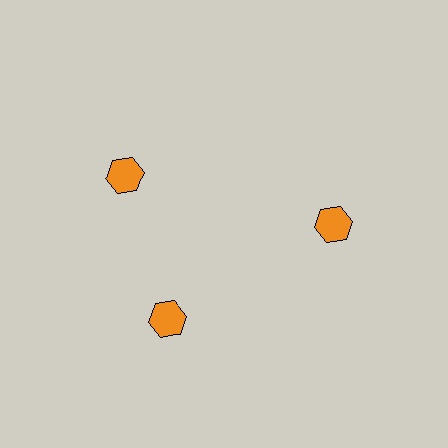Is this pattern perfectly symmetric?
No. The 3 orange hexagons are arranged in a ring, but one element near the 11 o'clock position is rotated out of alignment along the ring, breaking the 3-fold rotational symmetry.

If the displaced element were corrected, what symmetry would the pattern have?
It would have 3-fold rotational symmetry — the pattern would map onto itself every 120 degrees.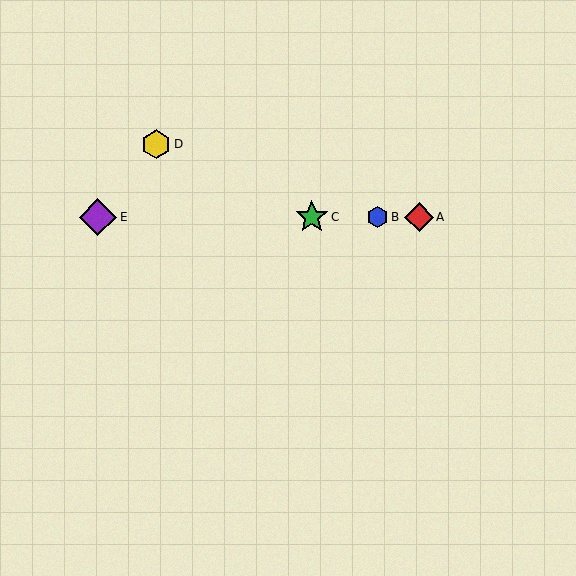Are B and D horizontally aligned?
No, B is at y≈217 and D is at y≈144.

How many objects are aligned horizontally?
4 objects (A, B, C, E) are aligned horizontally.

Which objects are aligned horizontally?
Objects A, B, C, E are aligned horizontally.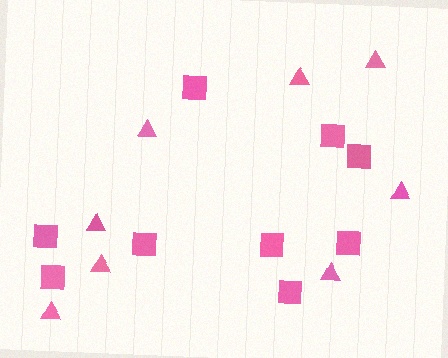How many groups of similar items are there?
There are 2 groups: one group of triangles (8) and one group of squares (9).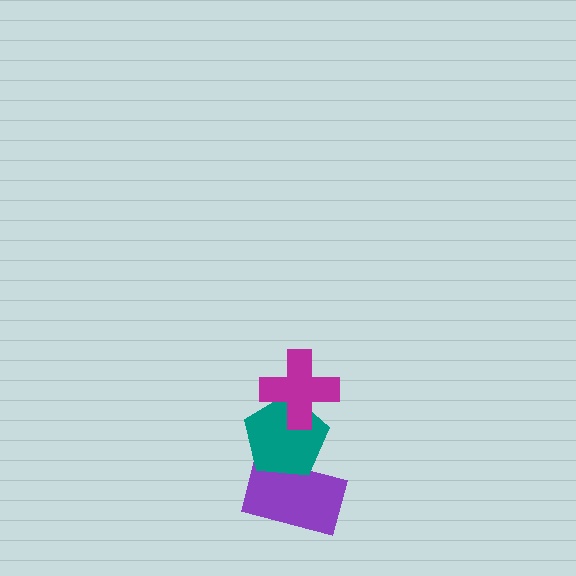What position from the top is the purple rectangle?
The purple rectangle is 3rd from the top.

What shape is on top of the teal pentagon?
The magenta cross is on top of the teal pentagon.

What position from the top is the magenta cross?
The magenta cross is 1st from the top.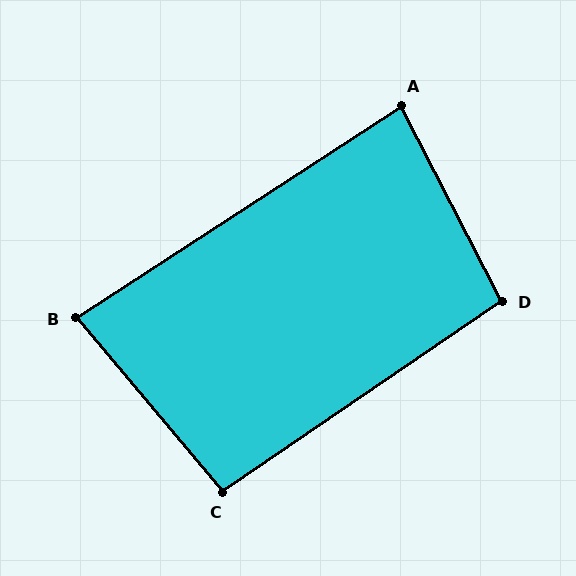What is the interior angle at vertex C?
Approximately 96 degrees (obtuse).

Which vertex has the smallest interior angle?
B, at approximately 83 degrees.